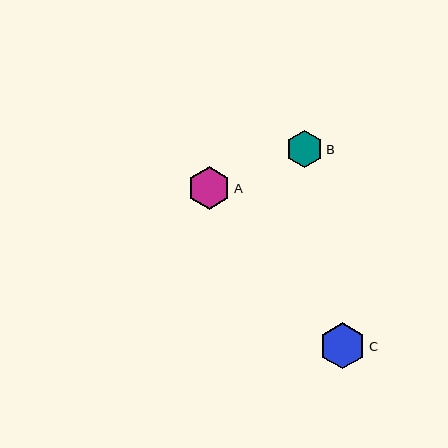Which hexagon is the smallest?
Hexagon B is the smallest with a size of approximately 37 pixels.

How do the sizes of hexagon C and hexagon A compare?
Hexagon C and hexagon A are approximately the same size.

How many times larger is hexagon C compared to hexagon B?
Hexagon C is approximately 1.3 times the size of hexagon B.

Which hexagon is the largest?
Hexagon C is the largest with a size of approximately 46 pixels.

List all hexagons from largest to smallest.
From largest to smallest: C, A, B.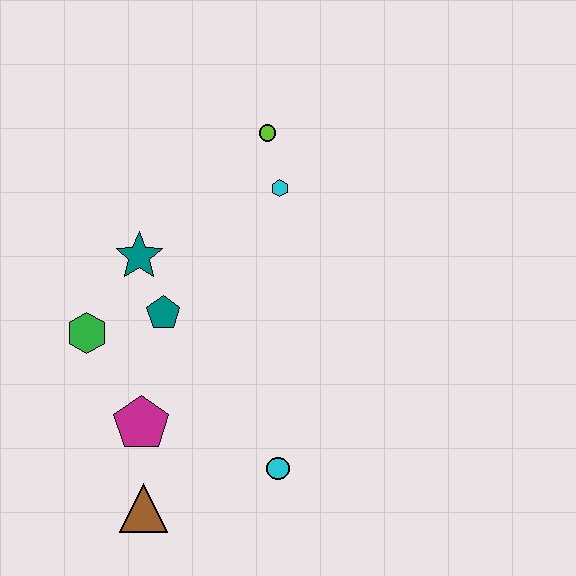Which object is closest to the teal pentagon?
The teal star is closest to the teal pentagon.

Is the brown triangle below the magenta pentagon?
Yes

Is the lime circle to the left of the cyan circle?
Yes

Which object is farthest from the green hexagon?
The lime circle is farthest from the green hexagon.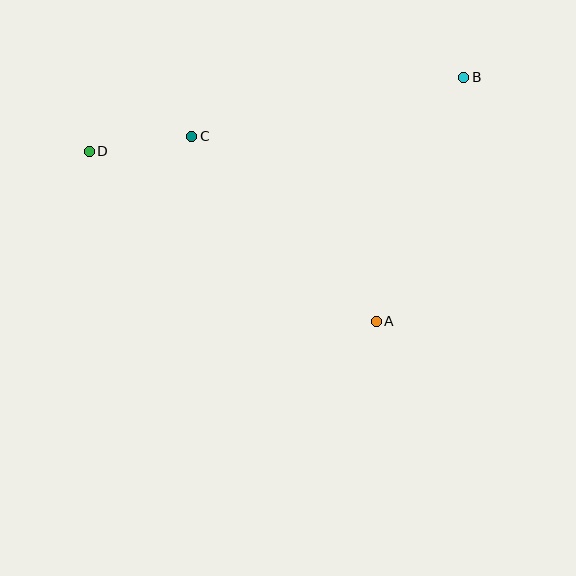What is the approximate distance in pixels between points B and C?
The distance between B and C is approximately 278 pixels.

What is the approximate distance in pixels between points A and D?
The distance between A and D is approximately 334 pixels.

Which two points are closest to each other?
Points C and D are closest to each other.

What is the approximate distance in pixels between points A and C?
The distance between A and C is approximately 261 pixels.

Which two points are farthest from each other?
Points B and D are farthest from each other.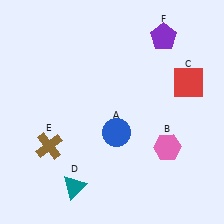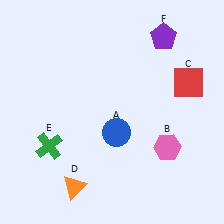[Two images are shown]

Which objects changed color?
D changed from teal to orange. E changed from brown to green.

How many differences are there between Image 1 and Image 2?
There are 2 differences between the two images.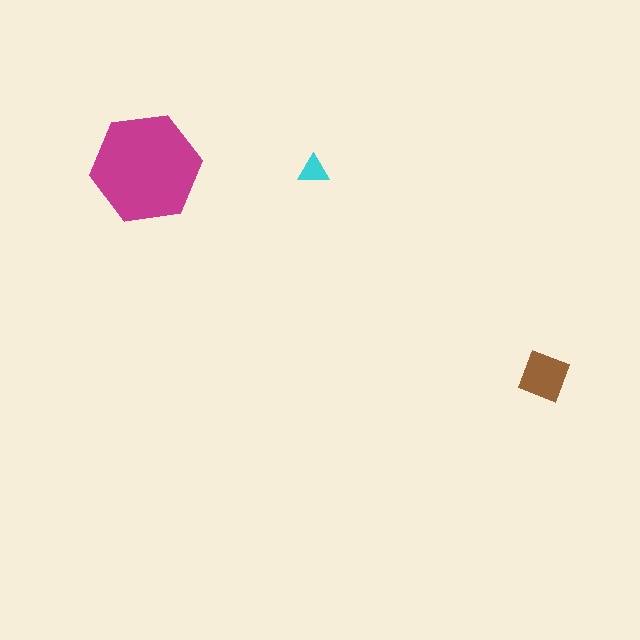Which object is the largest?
The magenta hexagon.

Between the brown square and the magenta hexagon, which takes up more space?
The magenta hexagon.